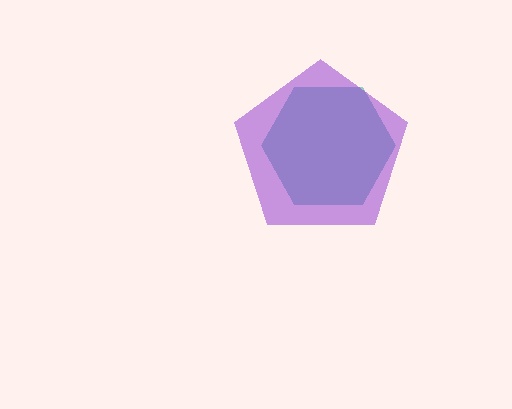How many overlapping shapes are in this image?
There are 2 overlapping shapes in the image.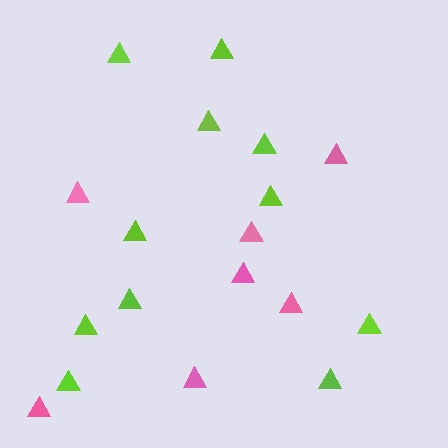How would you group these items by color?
There are 2 groups: one group of pink triangles (7) and one group of lime triangles (11).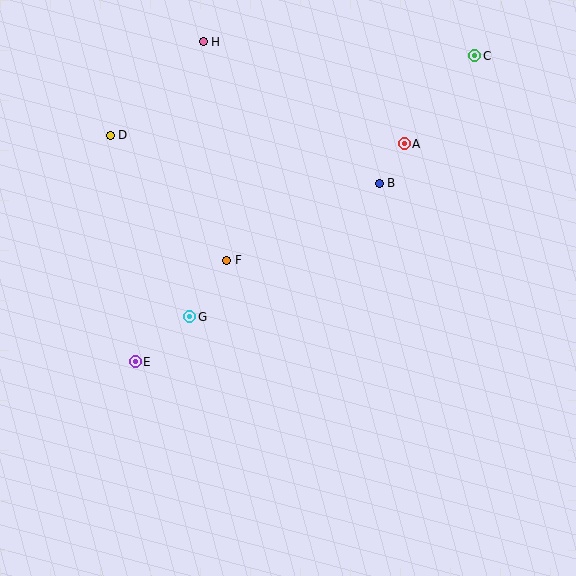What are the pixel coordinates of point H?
Point H is at (203, 42).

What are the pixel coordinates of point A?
Point A is at (404, 144).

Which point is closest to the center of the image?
Point F at (227, 260) is closest to the center.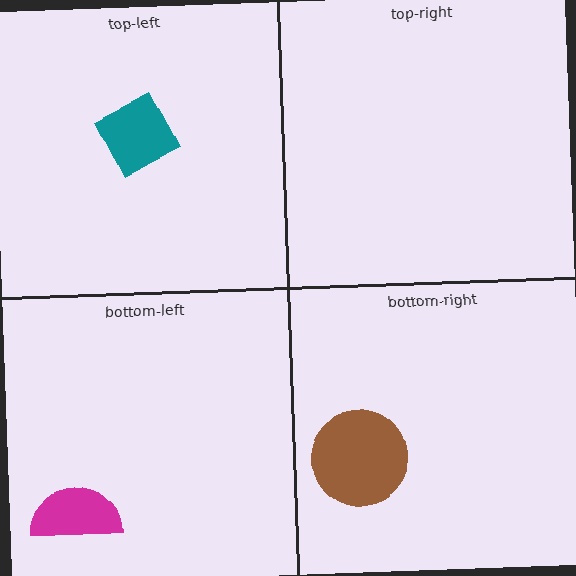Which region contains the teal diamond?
The top-left region.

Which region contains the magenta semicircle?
The bottom-left region.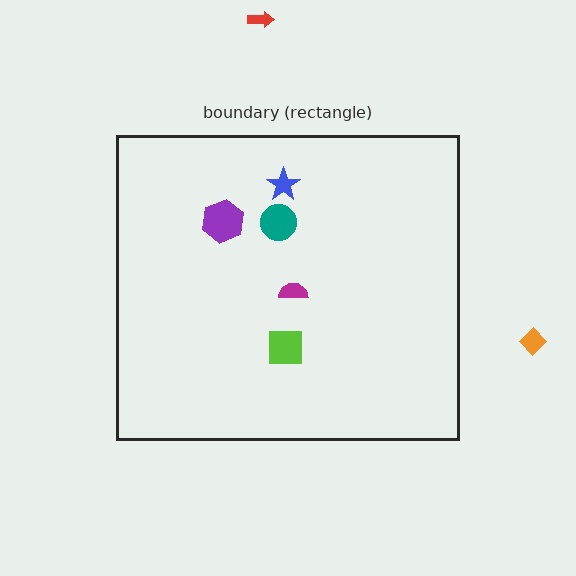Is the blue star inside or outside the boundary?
Inside.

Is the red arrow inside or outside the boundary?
Outside.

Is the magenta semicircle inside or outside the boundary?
Inside.